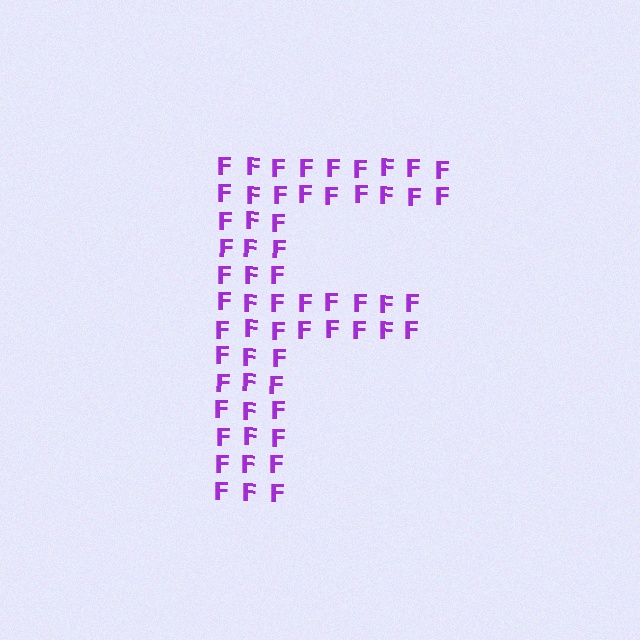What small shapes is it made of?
It is made of small letter F's.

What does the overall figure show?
The overall figure shows the letter F.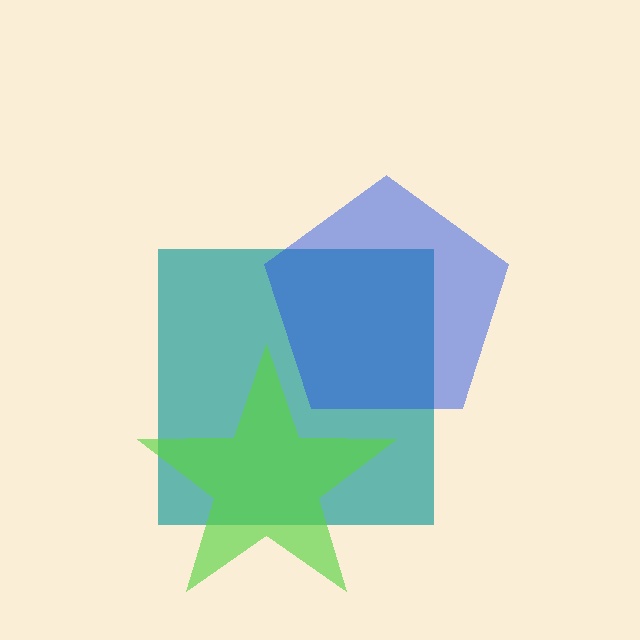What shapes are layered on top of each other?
The layered shapes are: a teal square, a lime star, a blue pentagon.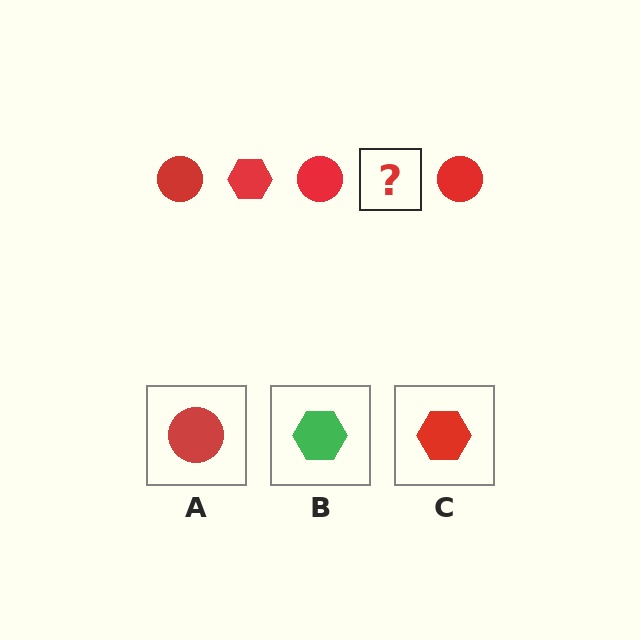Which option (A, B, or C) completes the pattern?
C.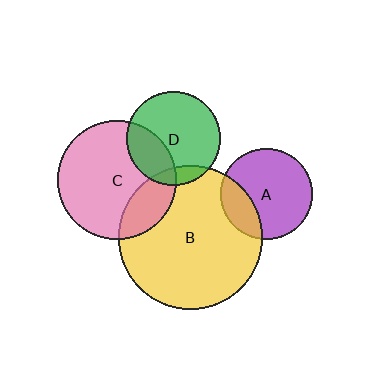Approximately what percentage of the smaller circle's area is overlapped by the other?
Approximately 10%.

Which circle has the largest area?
Circle B (yellow).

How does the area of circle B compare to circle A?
Approximately 2.5 times.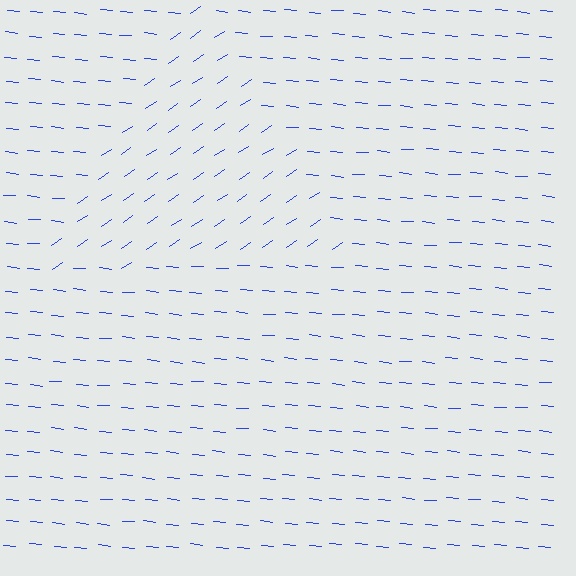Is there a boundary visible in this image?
Yes, there is a texture boundary formed by a change in line orientation.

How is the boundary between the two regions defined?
The boundary is defined purely by a change in line orientation (approximately 39 degrees difference). All lines are the same color and thickness.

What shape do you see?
I see a triangle.